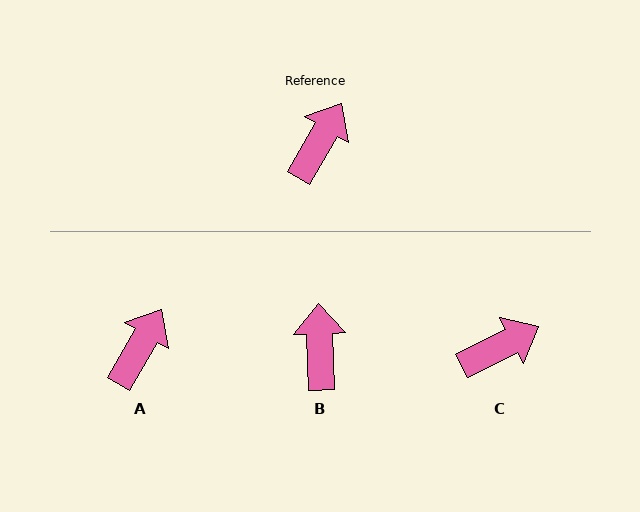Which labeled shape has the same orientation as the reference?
A.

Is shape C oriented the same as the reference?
No, it is off by about 32 degrees.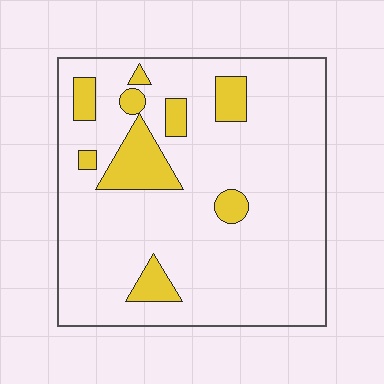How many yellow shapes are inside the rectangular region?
9.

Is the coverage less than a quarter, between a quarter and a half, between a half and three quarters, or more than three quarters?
Less than a quarter.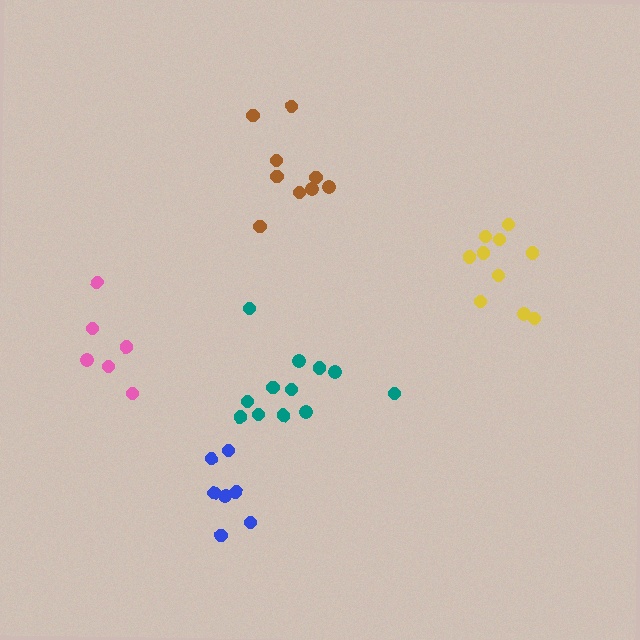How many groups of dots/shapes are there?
There are 5 groups.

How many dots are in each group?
Group 1: 6 dots, Group 2: 9 dots, Group 3: 10 dots, Group 4: 7 dots, Group 5: 12 dots (44 total).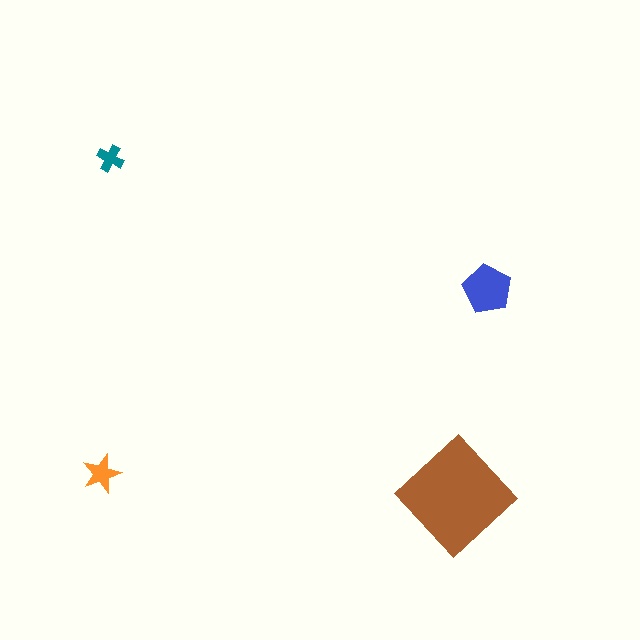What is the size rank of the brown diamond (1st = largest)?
1st.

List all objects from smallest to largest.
The teal cross, the orange star, the blue pentagon, the brown diamond.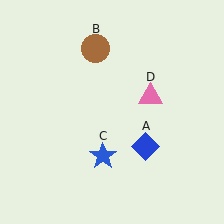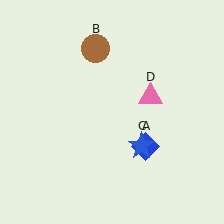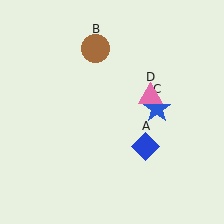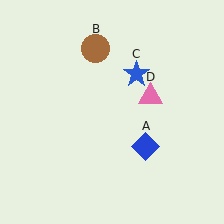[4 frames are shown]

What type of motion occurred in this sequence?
The blue star (object C) rotated counterclockwise around the center of the scene.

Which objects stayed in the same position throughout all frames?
Blue diamond (object A) and brown circle (object B) and pink triangle (object D) remained stationary.